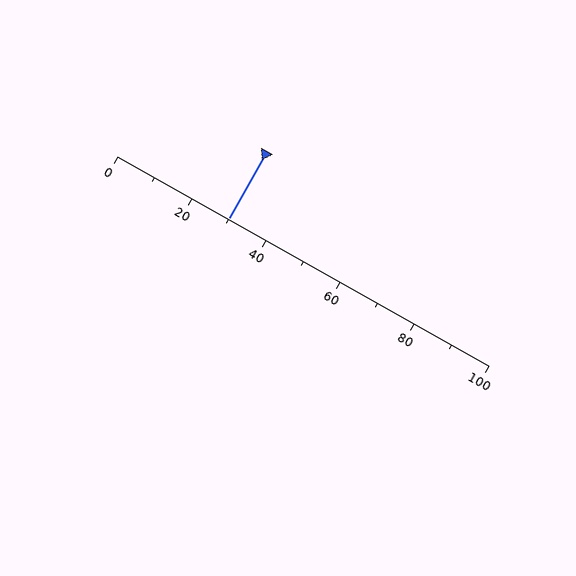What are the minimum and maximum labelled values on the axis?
The axis runs from 0 to 100.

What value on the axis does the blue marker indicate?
The marker indicates approximately 30.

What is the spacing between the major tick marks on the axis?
The major ticks are spaced 20 apart.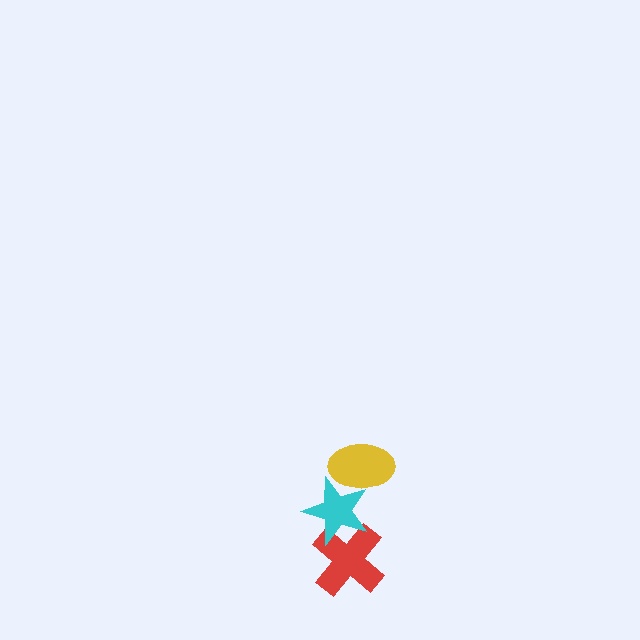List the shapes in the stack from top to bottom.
From top to bottom: the yellow ellipse, the cyan star, the red cross.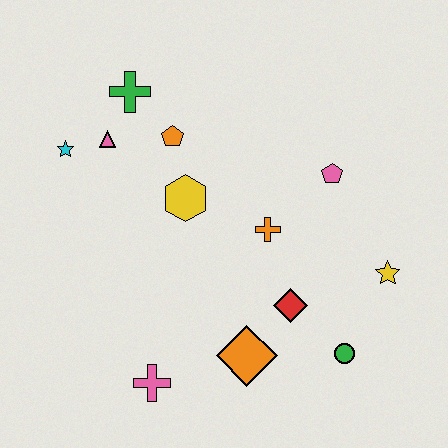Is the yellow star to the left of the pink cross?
No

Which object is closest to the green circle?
The red diamond is closest to the green circle.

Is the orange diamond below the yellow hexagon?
Yes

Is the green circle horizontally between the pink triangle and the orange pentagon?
No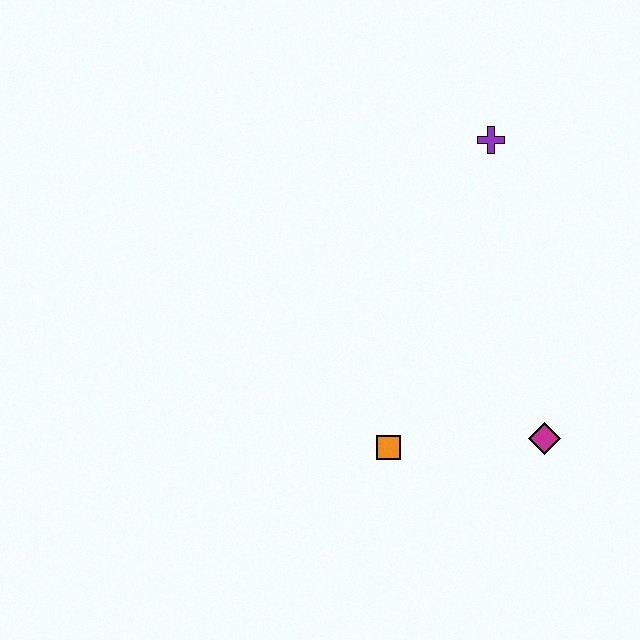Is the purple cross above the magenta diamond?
Yes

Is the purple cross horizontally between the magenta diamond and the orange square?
Yes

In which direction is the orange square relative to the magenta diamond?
The orange square is to the left of the magenta diamond.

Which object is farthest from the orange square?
The purple cross is farthest from the orange square.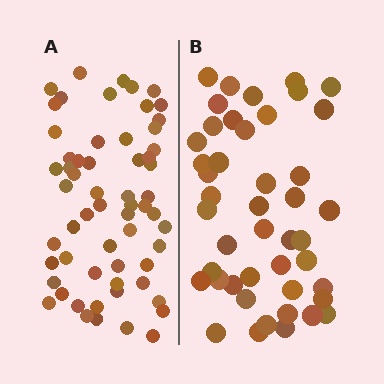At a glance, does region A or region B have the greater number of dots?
Region A (the left region) has more dots.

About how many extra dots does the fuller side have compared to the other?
Region A has approximately 15 more dots than region B.